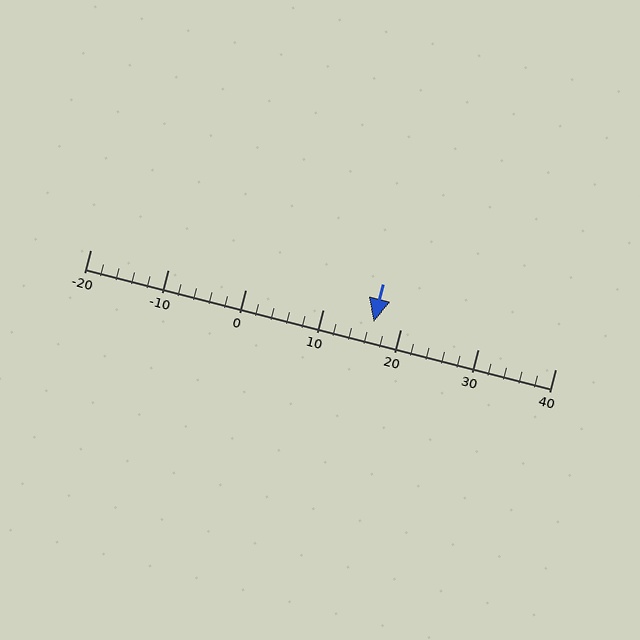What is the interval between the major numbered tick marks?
The major tick marks are spaced 10 units apart.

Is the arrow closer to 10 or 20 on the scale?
The arrow is closer to 20.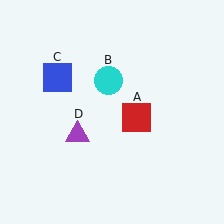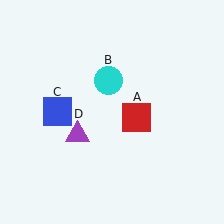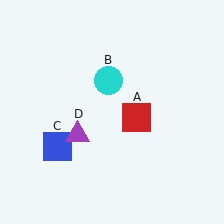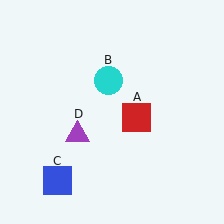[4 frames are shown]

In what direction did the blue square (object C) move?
The blue square (object C) moved down.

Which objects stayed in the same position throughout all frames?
Red square (object A) and cyan circle (object B) and purple triangle (object D) remained stationary.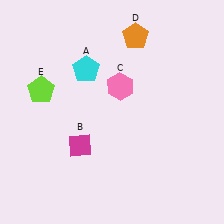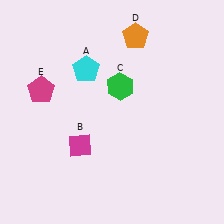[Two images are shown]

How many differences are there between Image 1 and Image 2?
There are 2 differences between the two images.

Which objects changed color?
C changed from pink to green. E changed from lime to magenta.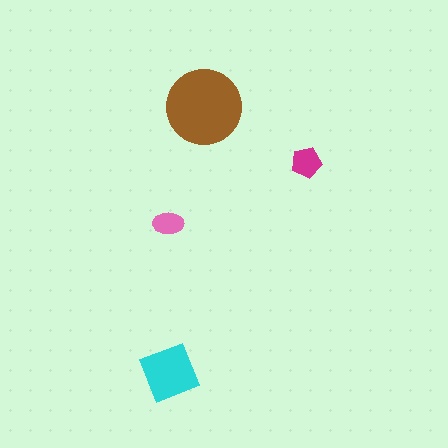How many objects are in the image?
There are 4 objects in the image.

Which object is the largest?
The brown circle.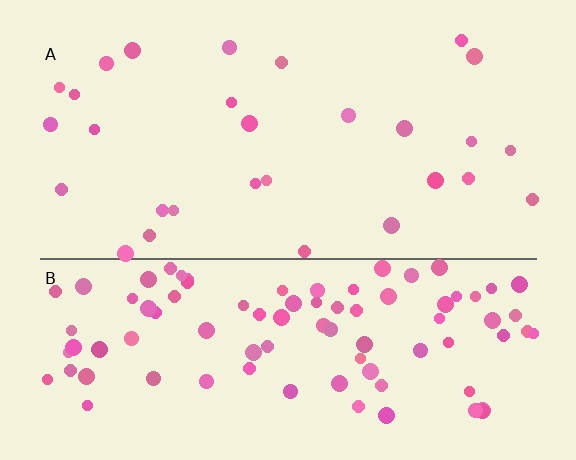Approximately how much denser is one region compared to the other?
Approximately 3.3× — region B over region A.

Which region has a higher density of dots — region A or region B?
B (the bottom).